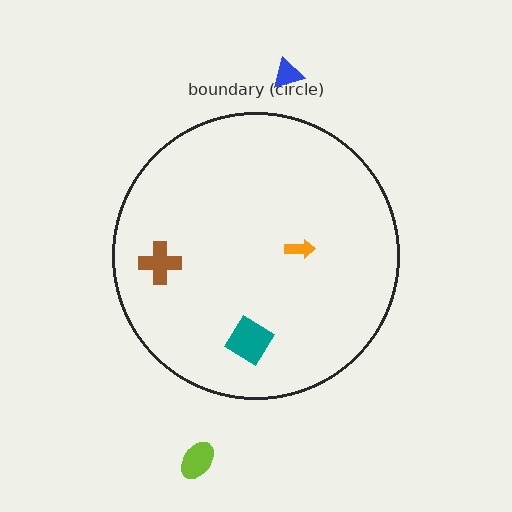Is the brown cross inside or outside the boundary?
Inside.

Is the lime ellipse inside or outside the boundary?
Outside.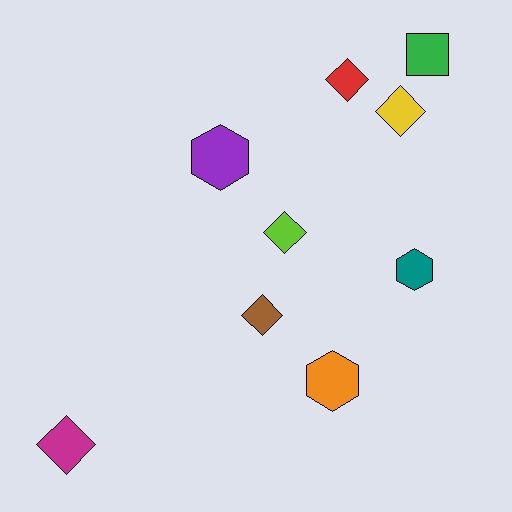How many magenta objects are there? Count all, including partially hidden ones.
There is 1 magenta object.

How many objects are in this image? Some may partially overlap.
There are 9 objects.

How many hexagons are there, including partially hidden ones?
There are 3 hexagons.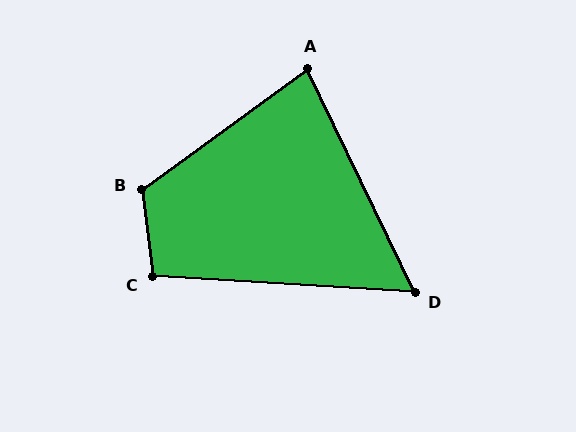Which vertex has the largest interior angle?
B, at approximately 119 degrees.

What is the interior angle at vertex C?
Approximately 100 degrees (obtuse).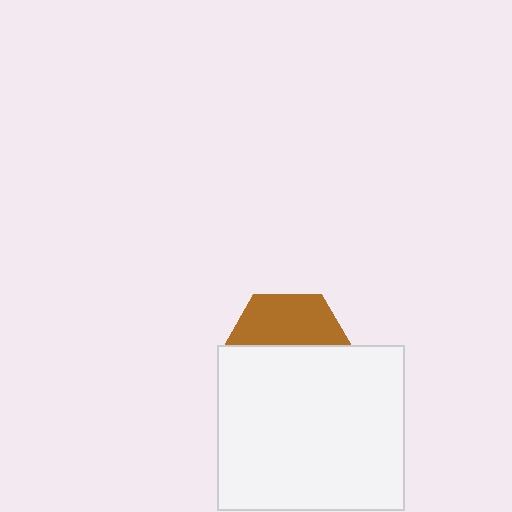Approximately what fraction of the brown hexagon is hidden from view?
Roughly 58% of the brown hexagon is hidden behind the white rectangle.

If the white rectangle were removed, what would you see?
You would see the complete brown hexagon.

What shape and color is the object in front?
The object in front is a white rectangle.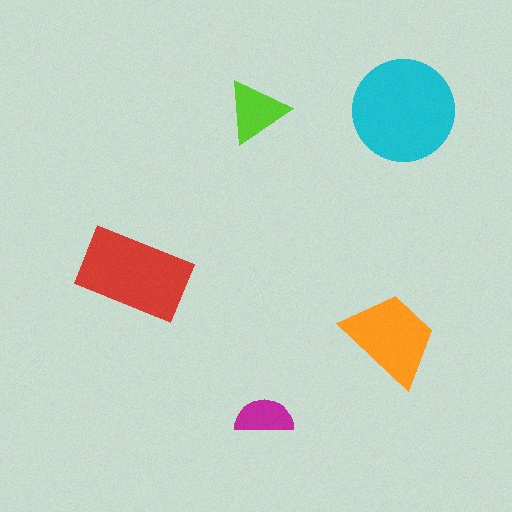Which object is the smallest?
The magenta semicircle.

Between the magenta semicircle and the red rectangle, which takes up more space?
The red rectangle.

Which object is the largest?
The cyan circle.